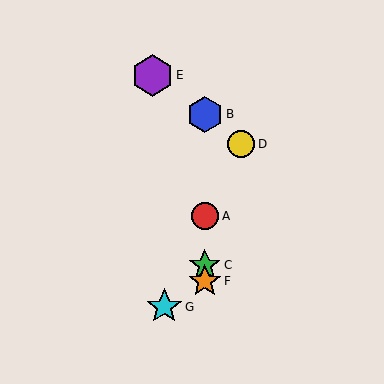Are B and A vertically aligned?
Yes, both are at x≈205.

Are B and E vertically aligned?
No, B is at x≈205 and E is at x≈152.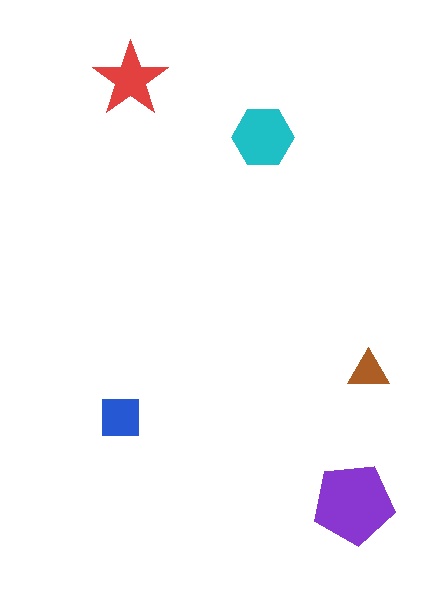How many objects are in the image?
There are 5 objects in the image.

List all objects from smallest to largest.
The brown triangle, the blue square, the red star, the cyan hexagon, the purple pentagon.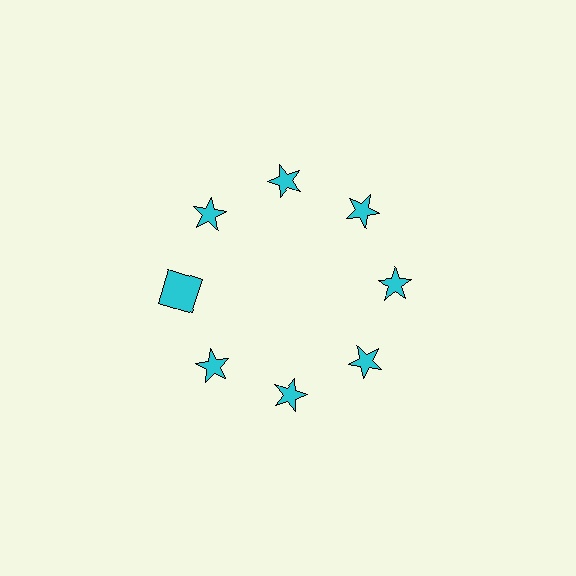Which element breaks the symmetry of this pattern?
The cyan square at roughly the 9 o'clock position breaks the symmetry. All other shapes are cyan stars.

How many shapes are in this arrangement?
There are 8 shapes arranged in a ring pattern.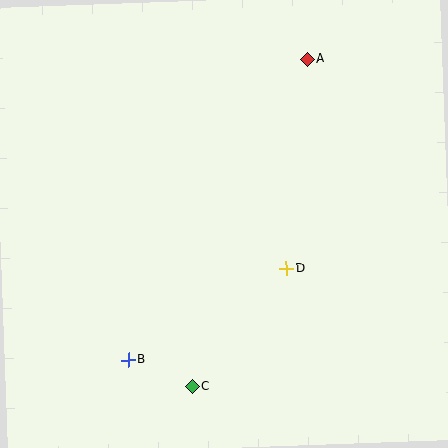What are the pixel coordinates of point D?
Point D is at (286, 268).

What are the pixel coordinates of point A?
Point A is at (307, 59).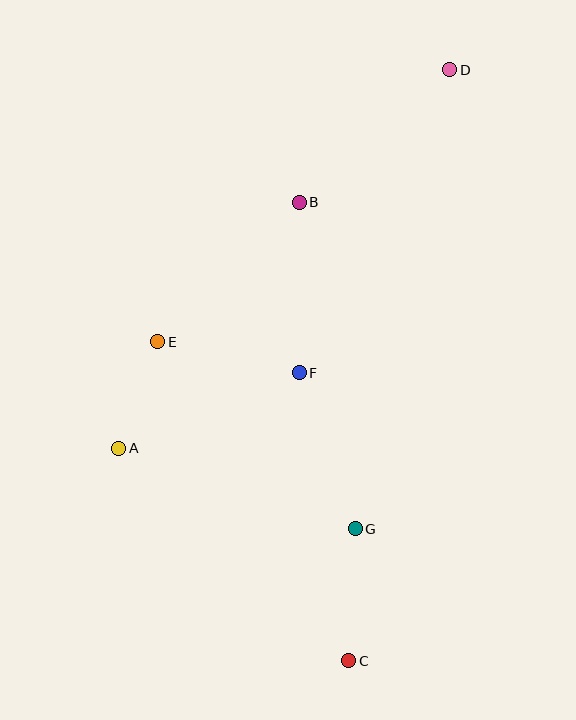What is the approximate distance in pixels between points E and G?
The distance between E and G is approximately 272 pixels.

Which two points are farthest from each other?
Points C and D are farthest from each other.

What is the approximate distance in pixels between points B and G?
The distance between B and G is approximately 331 pixels.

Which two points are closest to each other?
Points A and E are closest to each other.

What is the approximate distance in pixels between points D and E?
The distance between D and E is approximately 399 pixels.